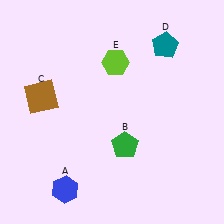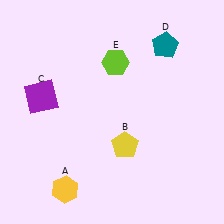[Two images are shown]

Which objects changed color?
A changed from blue to yellow. B changed from green to yellow. C changed from brown to purple.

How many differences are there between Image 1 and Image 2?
There are 3 differences between the two images.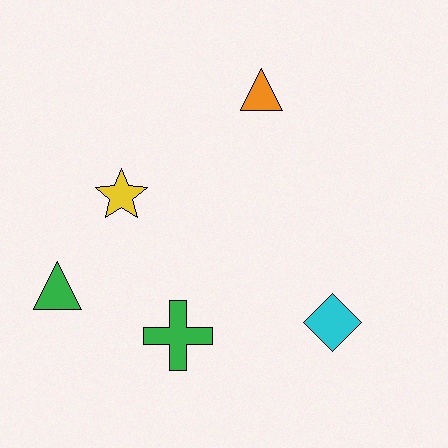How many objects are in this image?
There are 5 objects.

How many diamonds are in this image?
There is 1 diamond.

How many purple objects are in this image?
There are no purple objects.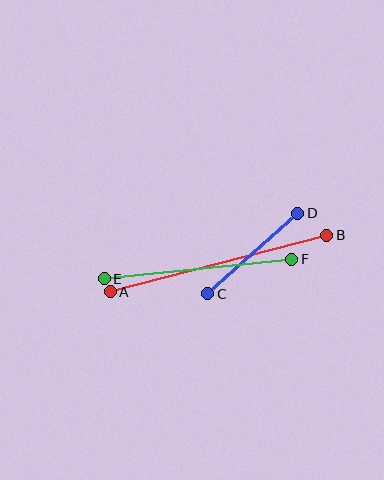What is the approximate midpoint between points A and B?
The midpoint is at approximately (218, 264) pixels.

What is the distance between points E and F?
The distance is approximately 188 pixels.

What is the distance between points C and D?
The distance is approximately 121 pixels.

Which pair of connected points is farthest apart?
Points A and B are farthest apart.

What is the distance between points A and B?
The distance is approximately 224 pixels.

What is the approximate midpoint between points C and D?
The midpoint is at approximately (253, 254) pixels.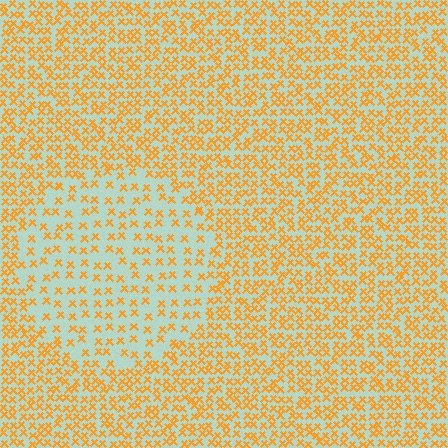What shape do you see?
I see a circle.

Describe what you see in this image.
The image contains small orange elements arranged at two different densities. A circle-shaped region is visible where the elements are less densely packed than the surrounding area.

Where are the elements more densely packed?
The elements are more densely packed outside the circle boundary.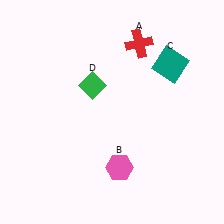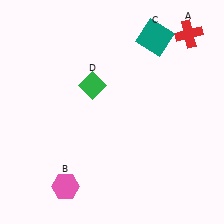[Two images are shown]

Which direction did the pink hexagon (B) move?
The pink hexagon (B) moved left.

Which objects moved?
The objects that moved are: the red cross (A), the pink hexagon (B), the teal square (C).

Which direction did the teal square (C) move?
The teal square (C) moved up.